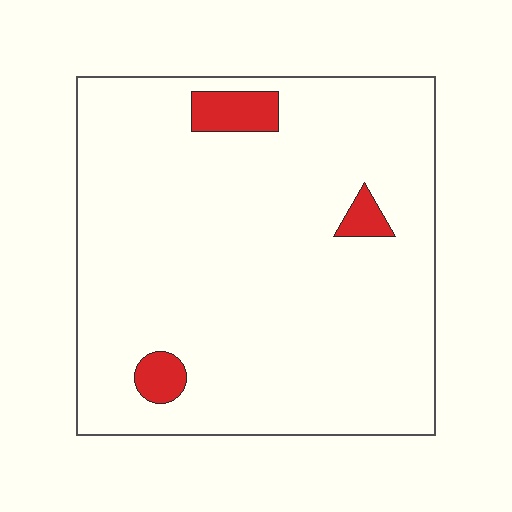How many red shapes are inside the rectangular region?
3.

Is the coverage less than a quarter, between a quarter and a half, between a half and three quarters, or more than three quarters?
Less than a quarter.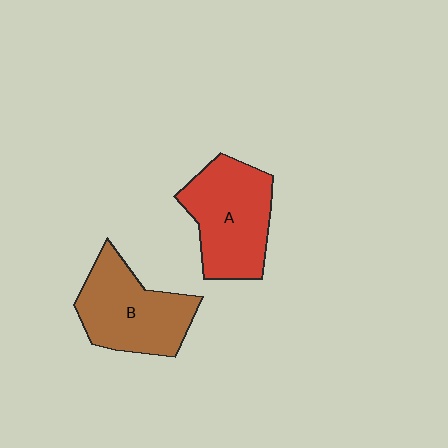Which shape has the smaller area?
Shape B (brown).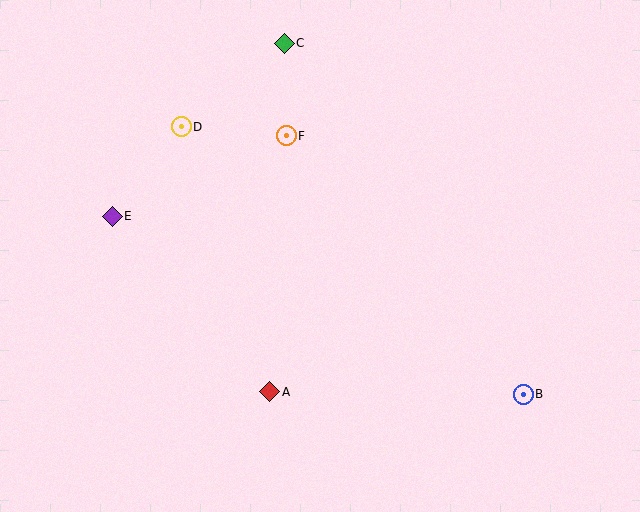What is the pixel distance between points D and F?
The distance between D and F is 106 pixels.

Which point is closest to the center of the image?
Point F at (286, 136) is closest to the center.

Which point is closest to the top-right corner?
Point C is closest to the top-right corner.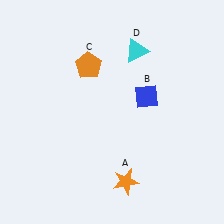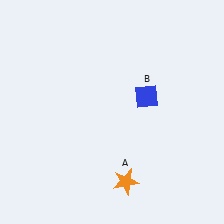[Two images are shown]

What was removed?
The cyan triangle (D), the orange pentagon (C) were removed in Image 2.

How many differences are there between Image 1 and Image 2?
There are 2 differences between the two images.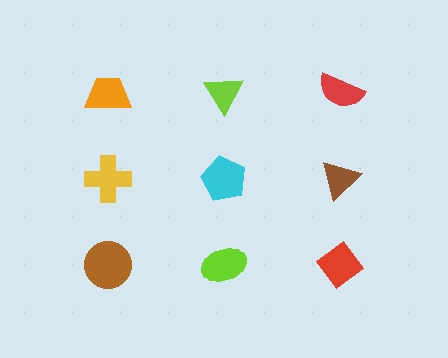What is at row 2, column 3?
A brown triangle.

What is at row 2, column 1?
A yellow cross.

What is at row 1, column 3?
A red semicircle.